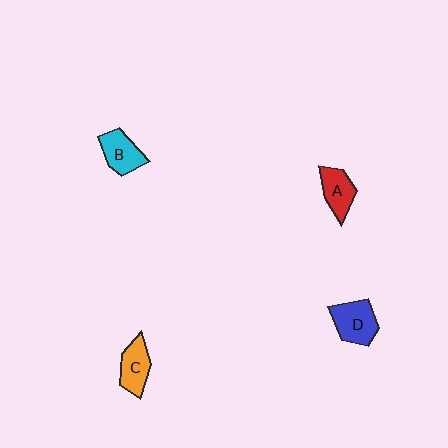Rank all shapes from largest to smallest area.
From largest to smallest: D (blue), B (cyan), C (orange), A (red).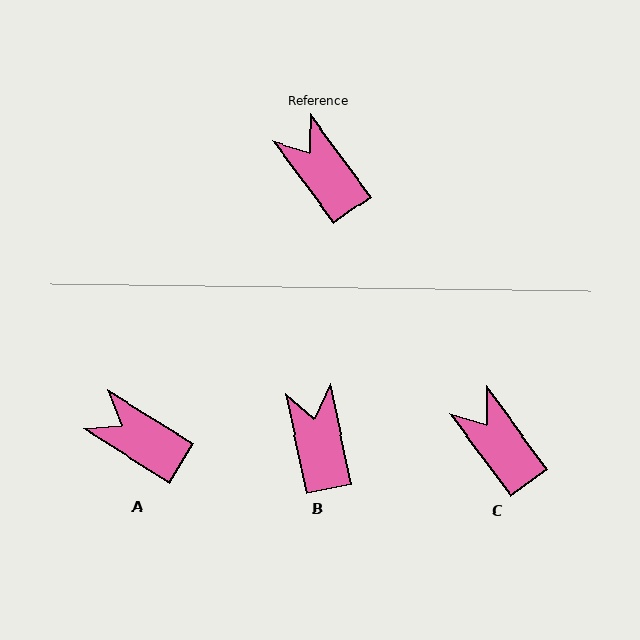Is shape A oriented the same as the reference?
No, it is off by about 22 degrees.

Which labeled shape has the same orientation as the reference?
C.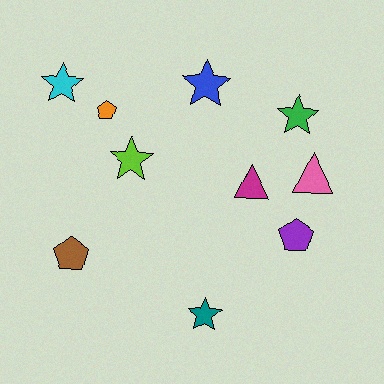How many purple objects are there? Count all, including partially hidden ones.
There is 1 purple object.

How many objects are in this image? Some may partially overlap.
There are 10 objects.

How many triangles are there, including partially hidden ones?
There are 2 triangles.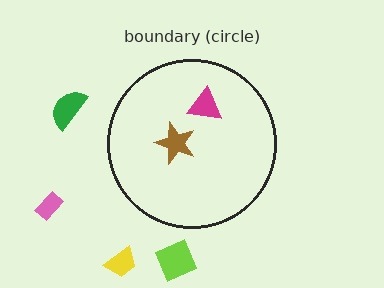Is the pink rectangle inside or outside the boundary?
Outside.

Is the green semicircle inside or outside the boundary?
Outside.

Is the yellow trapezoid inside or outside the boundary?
Outside.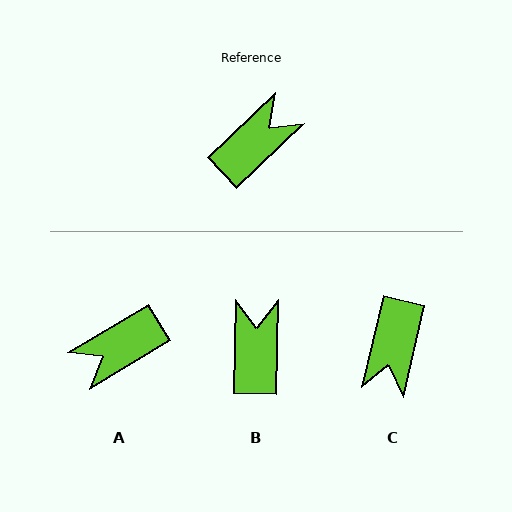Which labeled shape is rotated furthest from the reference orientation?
A, about 168 degrees away.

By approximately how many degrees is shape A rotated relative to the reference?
Approximately 168 degrees counter-clockwise.